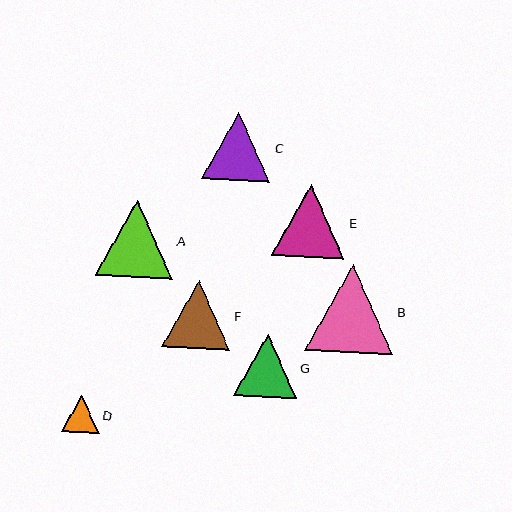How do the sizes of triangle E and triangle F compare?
Triangle E and triangle F are approximately the same size.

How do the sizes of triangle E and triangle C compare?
Triangle E and triangle C are approximately the same size.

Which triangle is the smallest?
Triangle D is the smallest with a size of approximately 37 pixels.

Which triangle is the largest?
Triangle B is the largest with a size of approximately 88 pixels.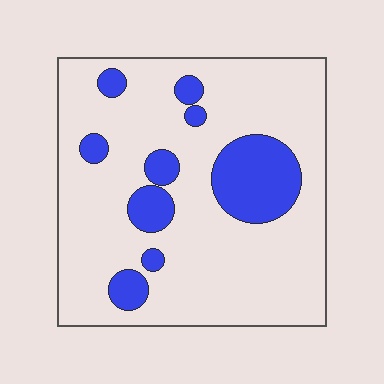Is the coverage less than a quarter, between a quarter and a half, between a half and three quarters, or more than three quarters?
Less than a quarter.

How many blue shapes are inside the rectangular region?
9.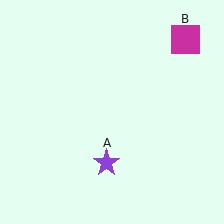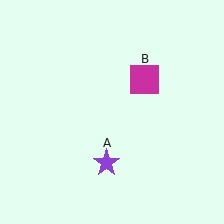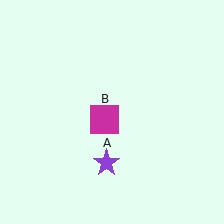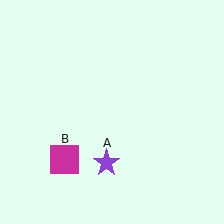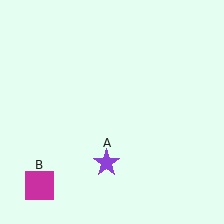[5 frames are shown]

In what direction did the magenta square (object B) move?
The magenta square (object B) moved down and to the left.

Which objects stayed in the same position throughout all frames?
Purple star (object A) remained stationary.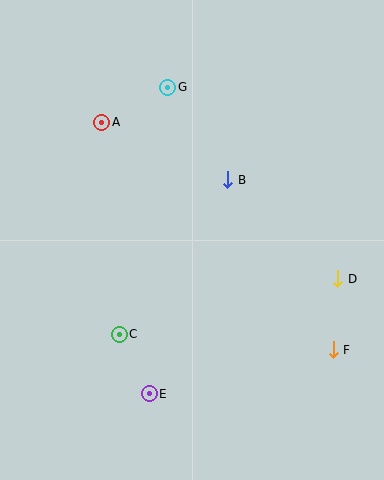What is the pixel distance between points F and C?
The distance between F and C is 215 pixels.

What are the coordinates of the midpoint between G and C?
The midpoint between G and C is at (144, 211).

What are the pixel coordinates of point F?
Point F is at (333, 350).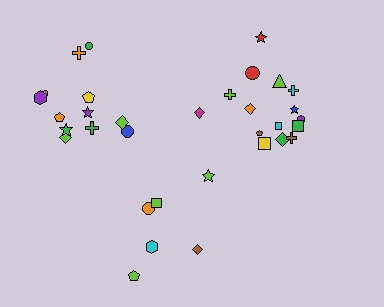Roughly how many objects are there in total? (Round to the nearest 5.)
Roughly 35 objects in total.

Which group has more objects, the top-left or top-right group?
The top-right group.